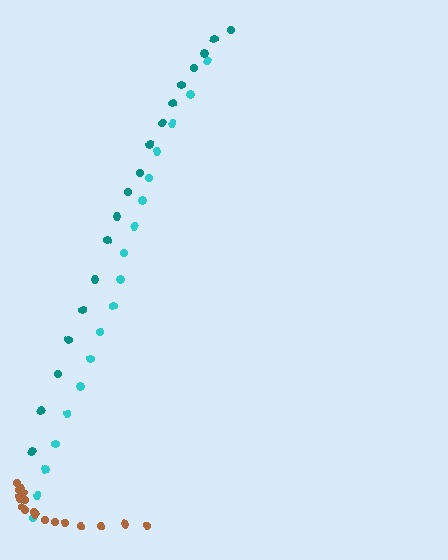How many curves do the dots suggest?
There are 3 distinct paths.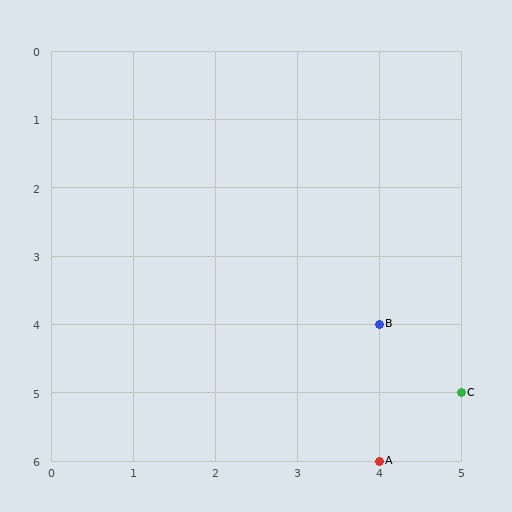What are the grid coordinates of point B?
Point B is at grid coordinates (4, 4).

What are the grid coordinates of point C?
Point C is at grid coordinates (5, 5).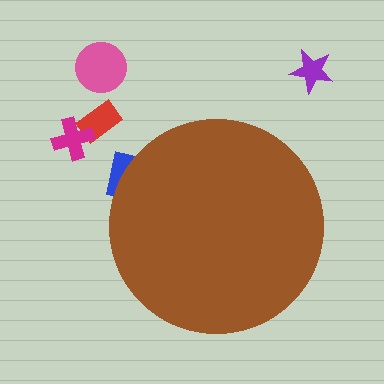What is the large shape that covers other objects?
A brown circle.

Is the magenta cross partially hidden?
No, the magenta cross is fully visible.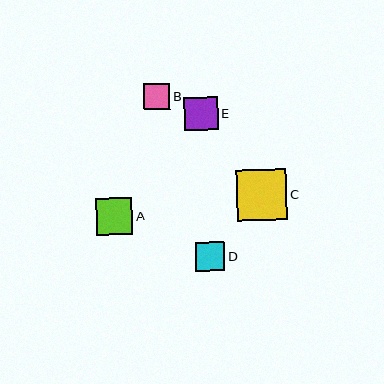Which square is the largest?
Square C is the largest with a size of approximately 50 pixels.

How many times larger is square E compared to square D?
Square E is approximately 1.1 times the size of square D.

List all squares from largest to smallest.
From largest to smallest: C, A, E, D, B.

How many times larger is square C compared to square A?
Square C is approximately 1.4 times the size of square A.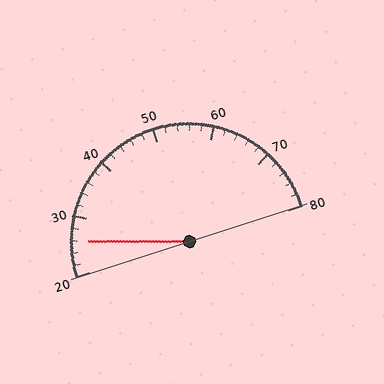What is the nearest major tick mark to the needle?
The nearest major tick mark is 30.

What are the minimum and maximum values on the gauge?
The gauge ranges from 20 to 80.